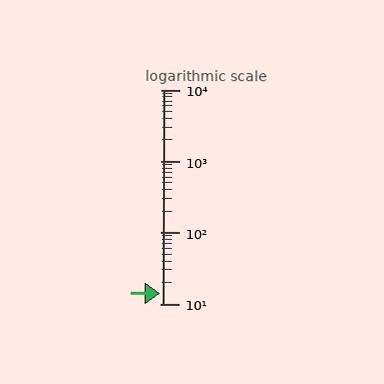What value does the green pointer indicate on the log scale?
The pointer indicates approximately 14.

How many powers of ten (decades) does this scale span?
The scale spans 3 decades, from 10 to 10000.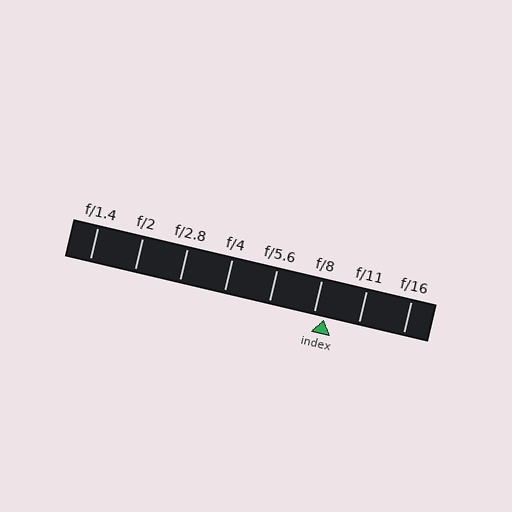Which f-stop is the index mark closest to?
The index mark is closest to f/8.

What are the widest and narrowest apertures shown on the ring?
The widest aperture shown is f/1.4 and the narrowest is f/16.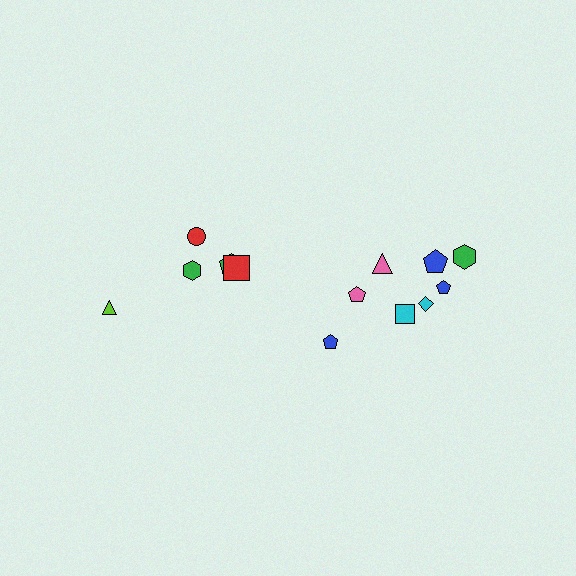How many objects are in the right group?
There are 8 objects.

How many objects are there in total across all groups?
There are 13 objects.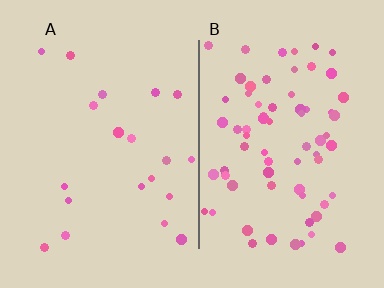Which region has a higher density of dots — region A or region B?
B (the right).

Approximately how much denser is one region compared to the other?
Approximately 3.5× — region B over region A.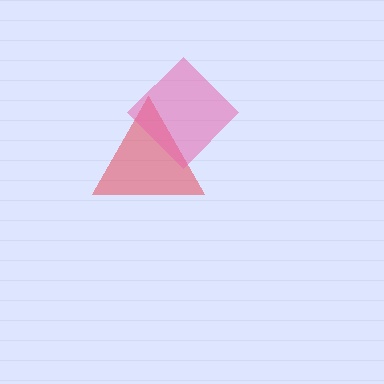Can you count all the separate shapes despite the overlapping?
Yes, there are 2 separate shapes.